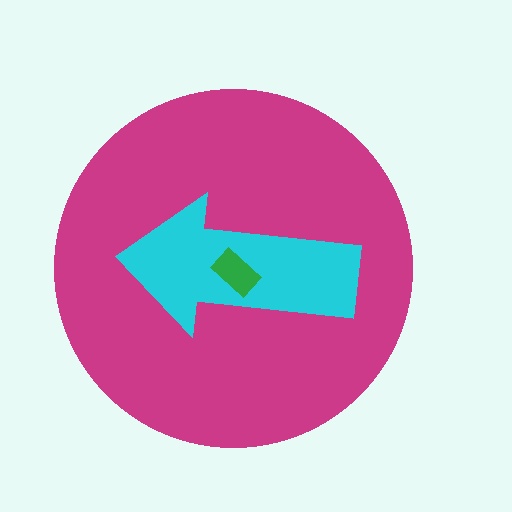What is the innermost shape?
The green rectangle.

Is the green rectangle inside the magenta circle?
Yes.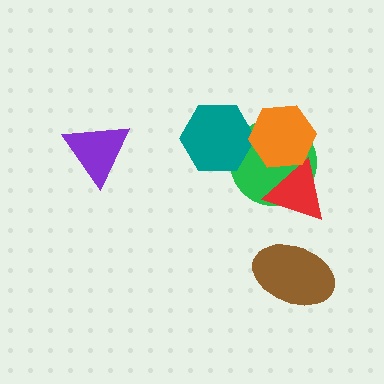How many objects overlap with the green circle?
3 objects overlap with the green circle.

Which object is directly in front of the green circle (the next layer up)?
The teal hexagon is directly in front of the green circle.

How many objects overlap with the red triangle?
2 objects overlap with the red triangle.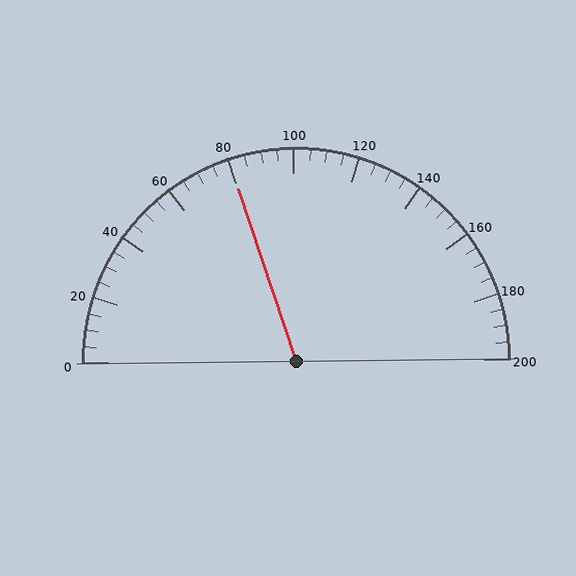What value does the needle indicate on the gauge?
The needle indicates approximately 80.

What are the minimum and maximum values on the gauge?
The gauge ranges from 0 to 200.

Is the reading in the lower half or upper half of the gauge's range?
The reading is in the lower half of the range (0 to 200).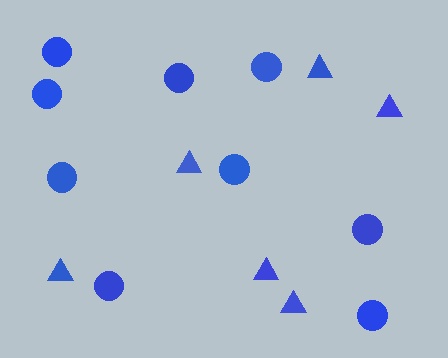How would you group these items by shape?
There are 2 groups: one group of circles (9) and one group of triangles (6).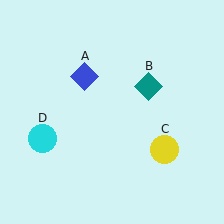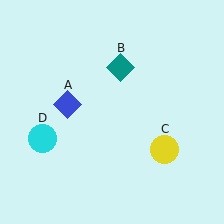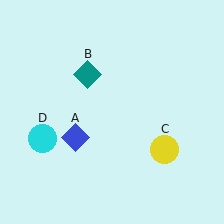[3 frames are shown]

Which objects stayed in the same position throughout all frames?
Yellow circle (object C) and cyan circle (object D) remained stationary.